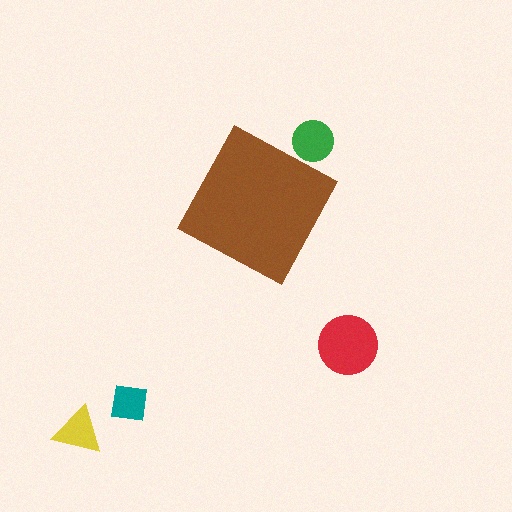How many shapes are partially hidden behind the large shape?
1 shape is partially hidden.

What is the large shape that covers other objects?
A brown diamond.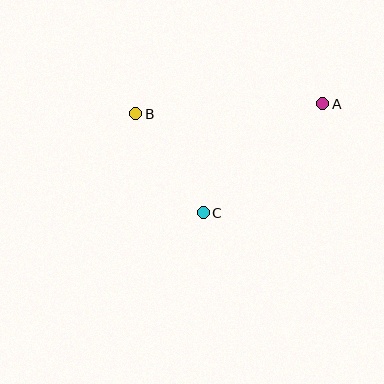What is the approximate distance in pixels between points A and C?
The distance between A and C is approximately 162 pixels.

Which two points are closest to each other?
Points B and C are closest to each other.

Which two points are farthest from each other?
Points A and B are farthest from each other.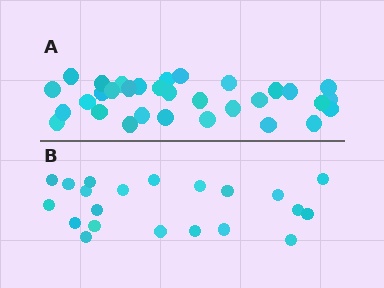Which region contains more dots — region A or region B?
Region A (the top region) has more dots.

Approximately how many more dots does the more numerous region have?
Region A has roughly 12 or so more dots than region B.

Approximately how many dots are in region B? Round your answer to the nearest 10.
About 20 dots. (The exact count is 21, which rounds to 20.)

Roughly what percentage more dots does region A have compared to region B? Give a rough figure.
About 50% more.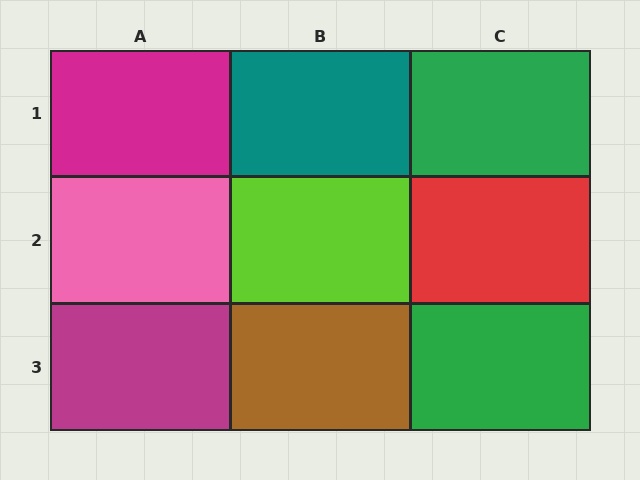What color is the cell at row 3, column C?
Green.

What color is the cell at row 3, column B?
Brown.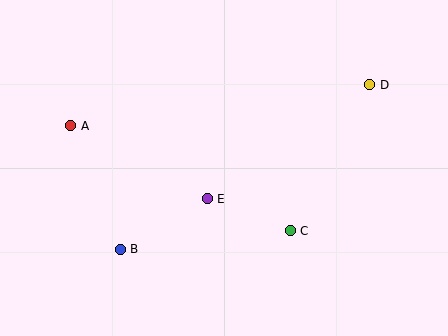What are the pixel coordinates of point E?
Point E is at (207, 199).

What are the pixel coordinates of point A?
Point A is at (71, 126).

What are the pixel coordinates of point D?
Point D is at (370, 85).